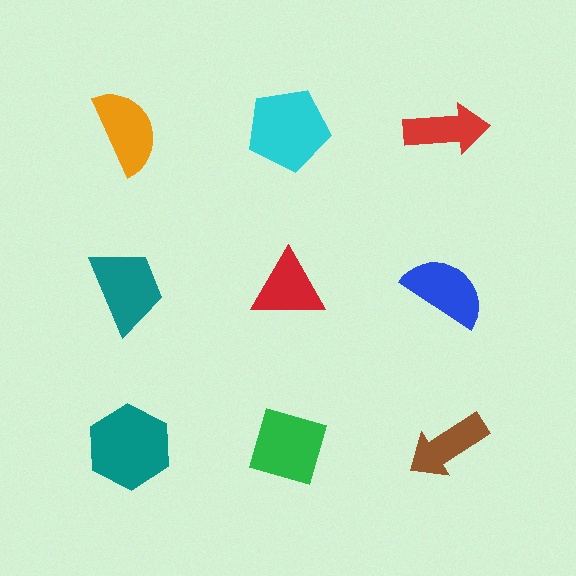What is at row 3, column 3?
A brown arrow.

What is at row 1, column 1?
An orange semicircle.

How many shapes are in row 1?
3 shapes.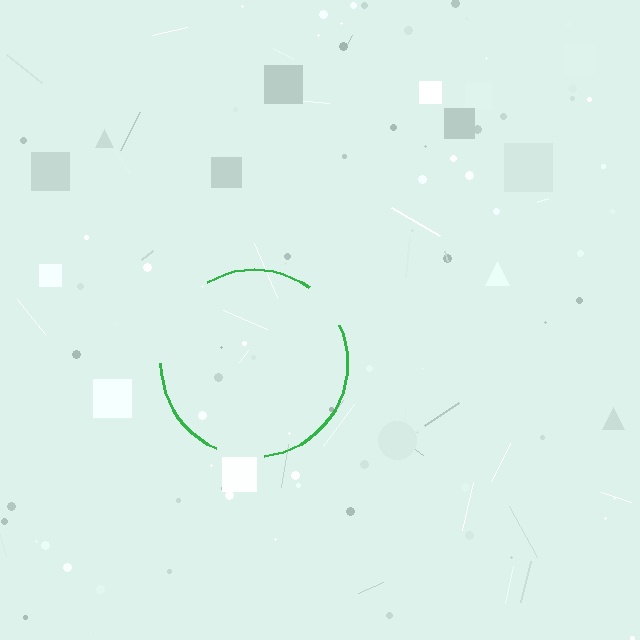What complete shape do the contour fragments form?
The contour fragments form a circle.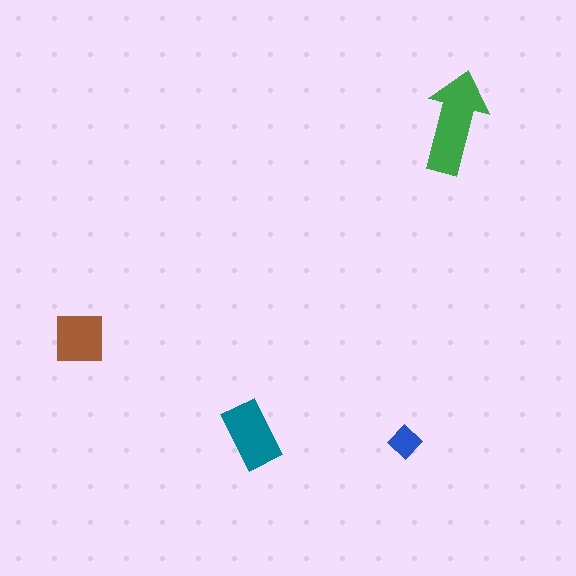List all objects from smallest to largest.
The blue diamond, the brown square, the teal rectangle, the green arrow.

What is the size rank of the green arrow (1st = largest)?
1st.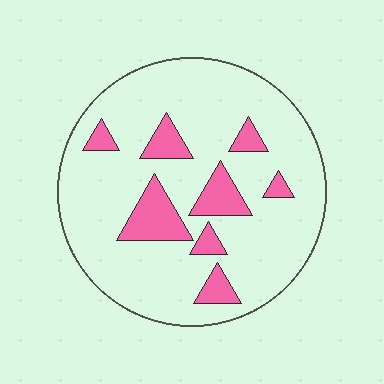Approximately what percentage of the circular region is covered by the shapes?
Approximately 15%.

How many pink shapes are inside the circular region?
8.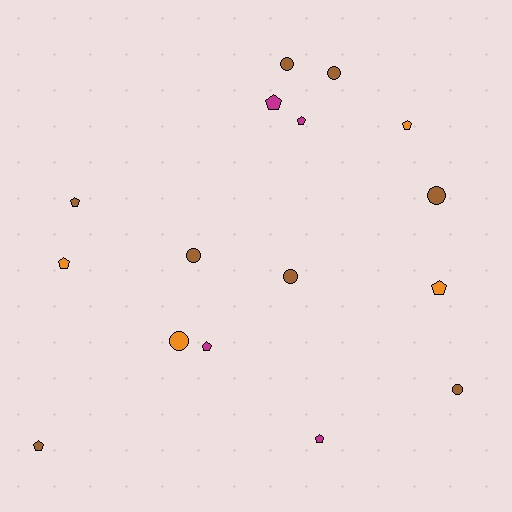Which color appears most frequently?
Brown, with 8 objects.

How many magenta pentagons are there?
There are 4 magenta pentagons.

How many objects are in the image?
There are 16 objects.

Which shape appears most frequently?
Pentagon, with 9 objects.